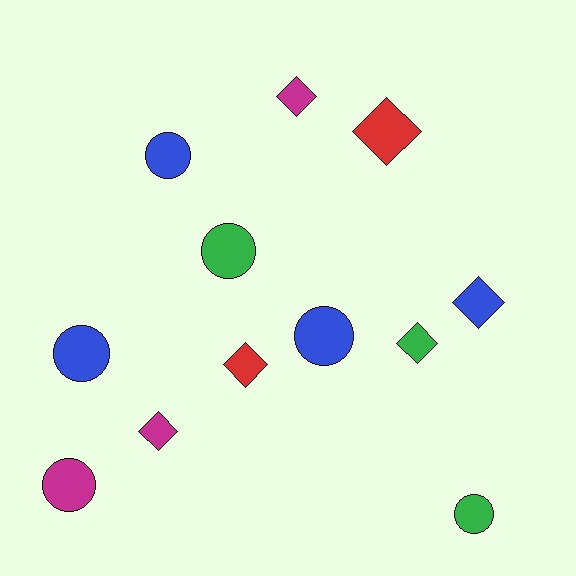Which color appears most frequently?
Blue, with 4 objects.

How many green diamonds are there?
There is 1 green diamond.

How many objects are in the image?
There are 12 objects.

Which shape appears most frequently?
Diamond, with 6 objects.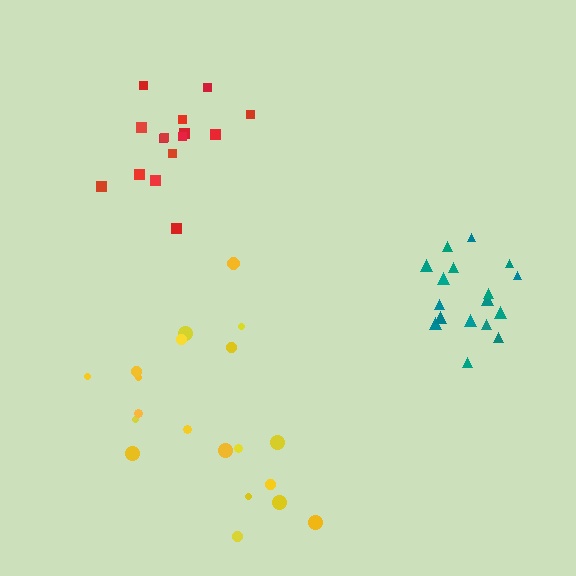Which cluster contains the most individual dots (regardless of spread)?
Yellow (20).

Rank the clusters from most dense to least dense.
teal, red, yellow.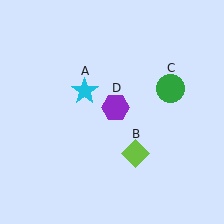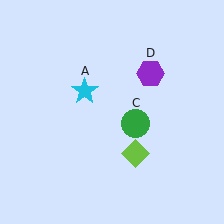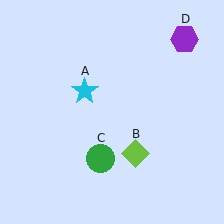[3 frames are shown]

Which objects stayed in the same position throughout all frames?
Cyan star (object A) and lime diamond (object B) remained stationary.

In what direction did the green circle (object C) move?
The green circle (object C) moved down and to the left.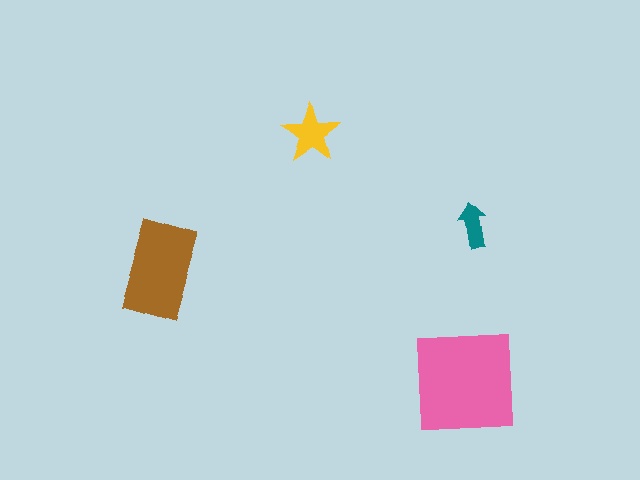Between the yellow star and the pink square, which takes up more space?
The pink square.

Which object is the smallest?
The teal arrow.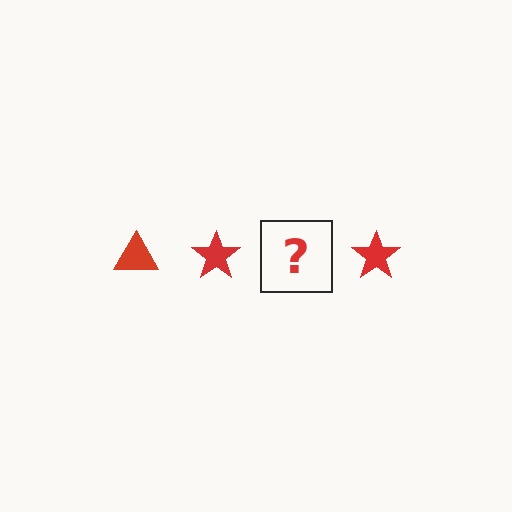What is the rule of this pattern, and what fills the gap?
The rule is that the pattern cycles through triangle, star shapes in red. The gap should be filled with a red triangle.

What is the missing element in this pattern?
The missing element is a red triangle.